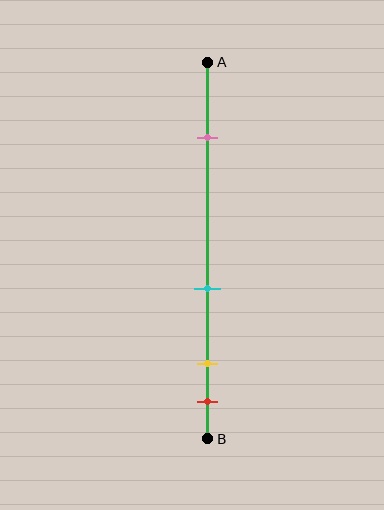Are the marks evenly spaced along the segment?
No, the marks are not evenly spaced.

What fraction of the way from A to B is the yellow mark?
The yellow mark is approximately 80% (0.8) of the way from A to B.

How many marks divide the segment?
There are 4 marks dividing the segment.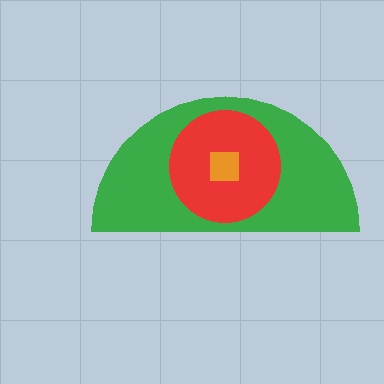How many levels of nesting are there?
3.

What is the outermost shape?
The green semicircle.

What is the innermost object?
The orange square.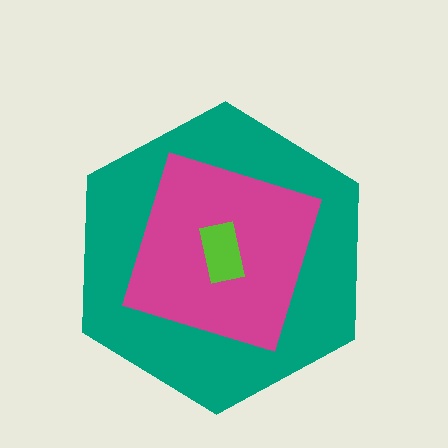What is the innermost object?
The lime rectangle.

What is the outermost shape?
The teal hexagon.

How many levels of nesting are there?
3.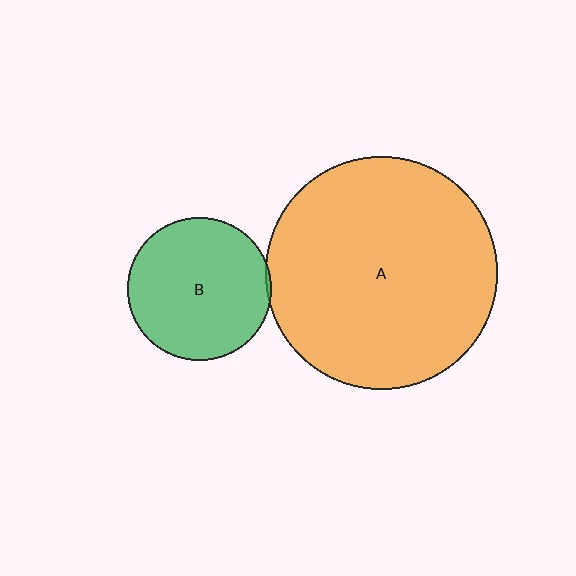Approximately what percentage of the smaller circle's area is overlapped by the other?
Approximately 5%.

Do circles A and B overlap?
Yes.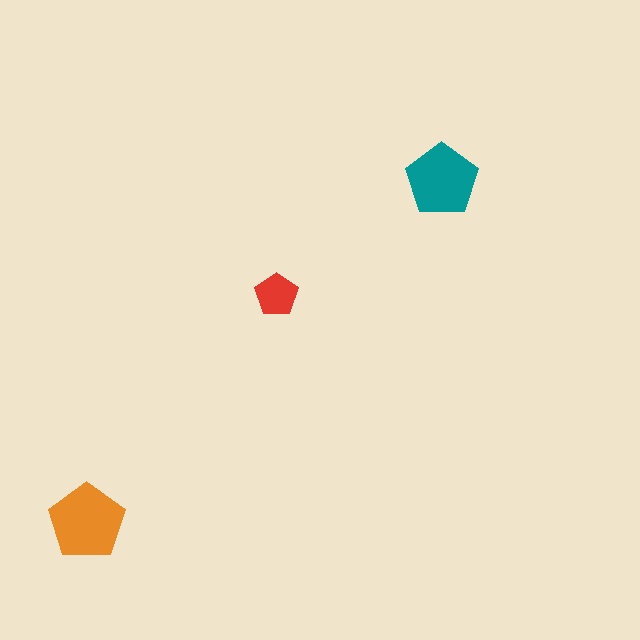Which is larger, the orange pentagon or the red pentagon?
The orange one.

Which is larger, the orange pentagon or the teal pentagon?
The orange one.